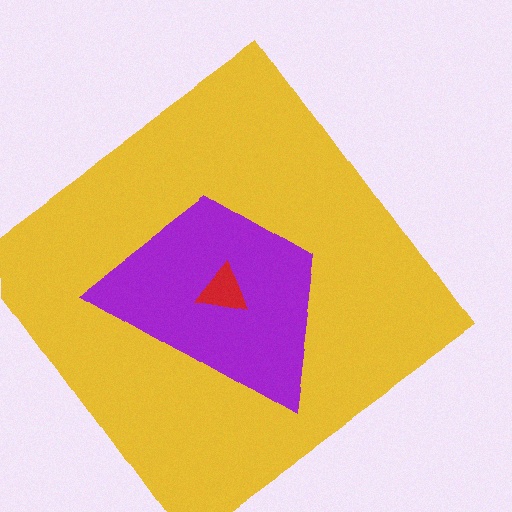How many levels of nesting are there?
3.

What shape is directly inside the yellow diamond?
The purple trapezoid.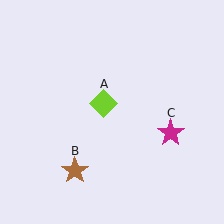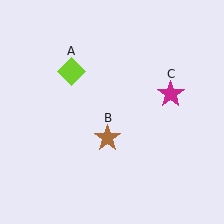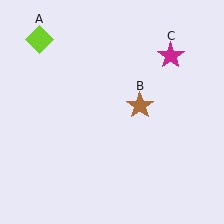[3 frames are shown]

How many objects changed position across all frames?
3 objects changed position: lime diamond (object A), brown star (object B), magenta star (object C).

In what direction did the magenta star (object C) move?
The magenta star (object C) moved up.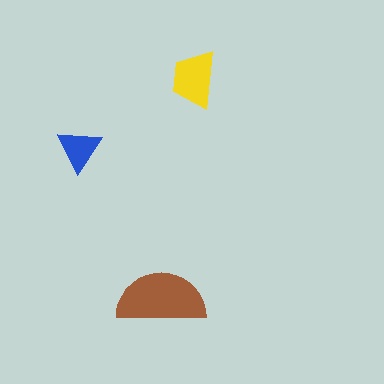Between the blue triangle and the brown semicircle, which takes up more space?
The brown semicircle.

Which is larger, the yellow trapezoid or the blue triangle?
The yellow trapezoid.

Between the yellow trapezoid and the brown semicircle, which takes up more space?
The brown semicircle.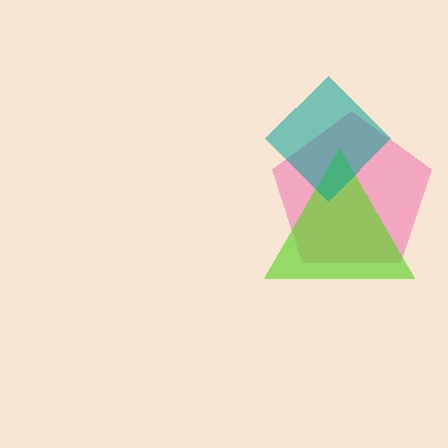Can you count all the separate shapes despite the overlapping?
Yes, there are 3 separate shapes.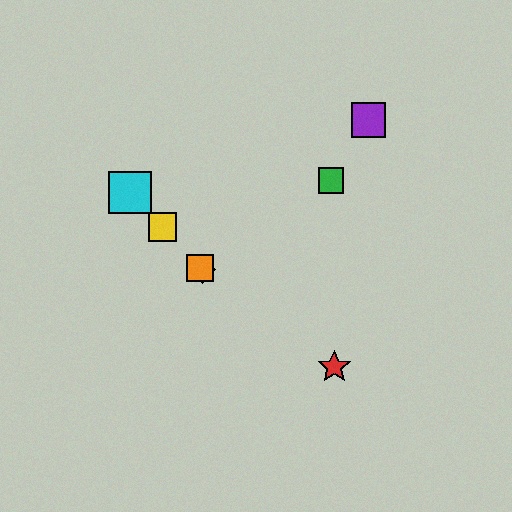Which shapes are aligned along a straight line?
The blue diamond, the yellow square, the orange square, the cyan square are aligned along a straight line.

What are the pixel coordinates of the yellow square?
The yellow square is at (162, 227).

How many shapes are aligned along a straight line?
4 shapes (the blue diamond, the yellow square, the orange square, the cyan square) are aligned along a straight line.